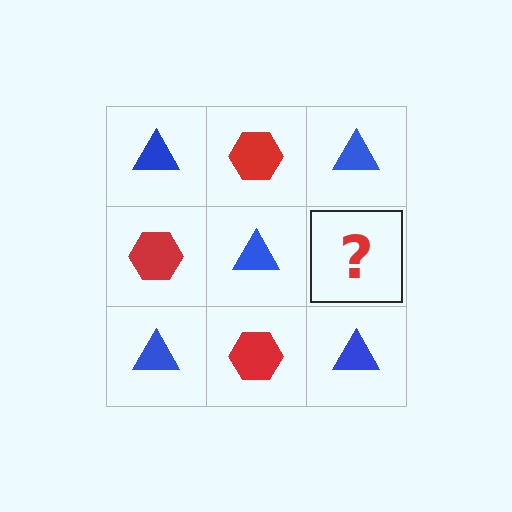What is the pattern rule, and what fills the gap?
The rule is that it alternates blue triangle and red hexagon in a checkerboard pattern. The gap should be filled with a red hexagon.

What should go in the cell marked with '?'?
The missing cell should contain a red hexagon.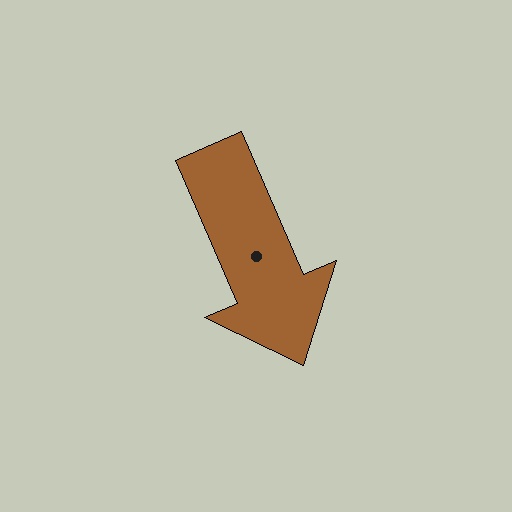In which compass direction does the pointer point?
Southeast.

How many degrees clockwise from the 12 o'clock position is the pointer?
Approximately 156 degrees.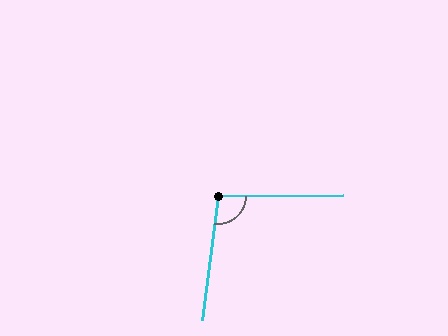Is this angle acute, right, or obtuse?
It is obtuse.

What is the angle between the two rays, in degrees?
Approximately 98 degrees.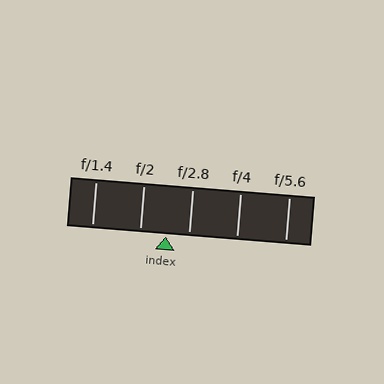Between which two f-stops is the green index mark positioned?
The index mark is between f/2 and f/2.8.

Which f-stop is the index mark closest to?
The index mark is closest to f/2.8.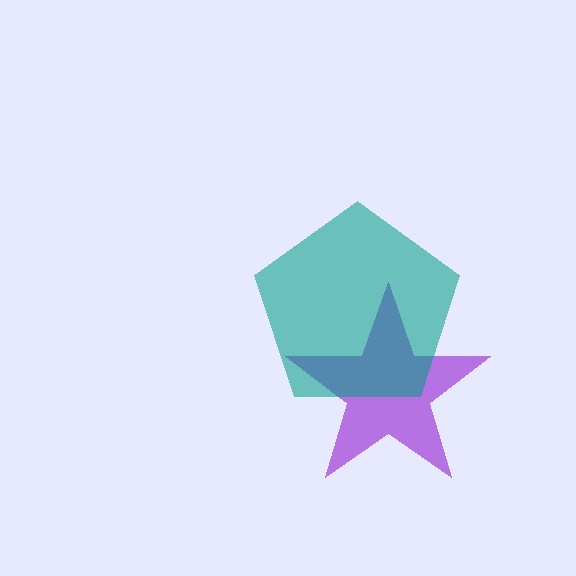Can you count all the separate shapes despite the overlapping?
Yes, there are 2 separate shapes.